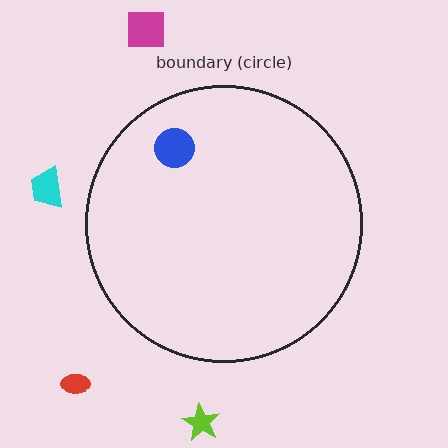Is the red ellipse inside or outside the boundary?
Outside.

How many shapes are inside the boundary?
1 inside, 4 outside.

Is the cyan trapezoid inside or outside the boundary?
Outside.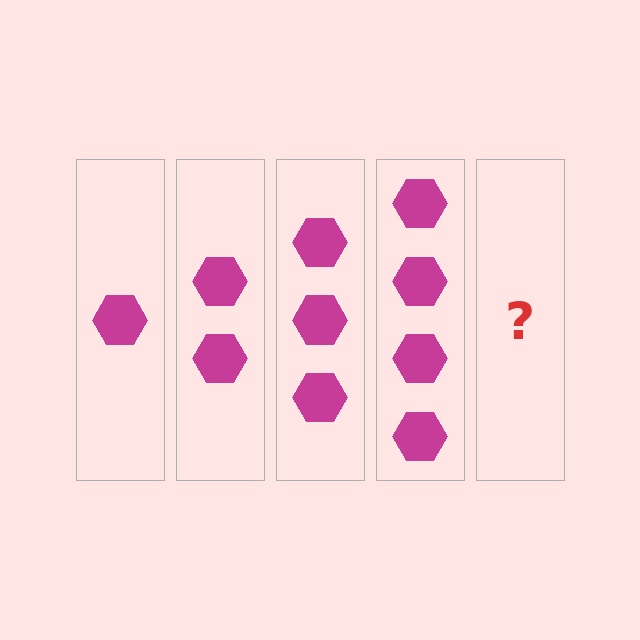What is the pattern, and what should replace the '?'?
The pattern is that each step adds one more hexagon. The '?' should be 5 hexagons.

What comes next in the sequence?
The next element should be 5 hexagons.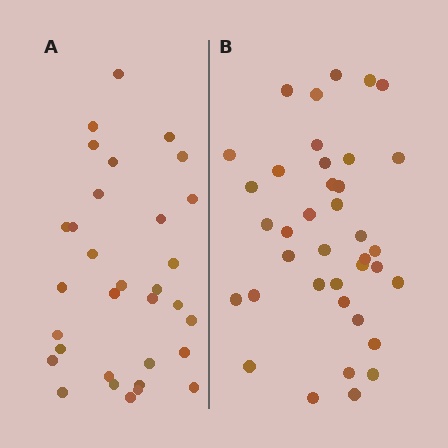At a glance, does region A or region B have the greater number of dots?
Region B (the right region) has more dots.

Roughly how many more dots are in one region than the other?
Region B has about 6 more dots than region A.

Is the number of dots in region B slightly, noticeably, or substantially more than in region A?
Region B has only slightly more — the two regions are fairly close. The ratio is roughly 1.2 to 1.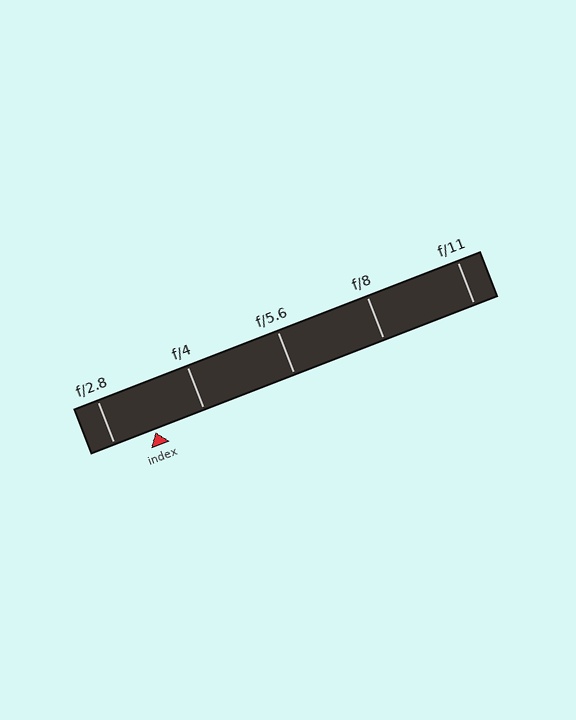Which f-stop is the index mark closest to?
The index mark is closest to f/2.8.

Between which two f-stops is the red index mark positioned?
The index mark is between f/2.8 and f/4.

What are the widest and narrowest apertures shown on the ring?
The widest aperture shown is f/2.8 and the narrowest is f/11.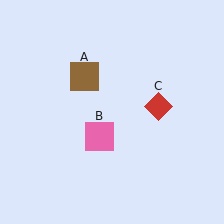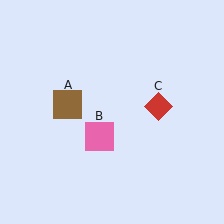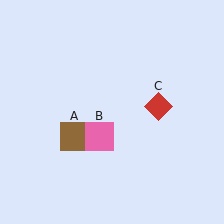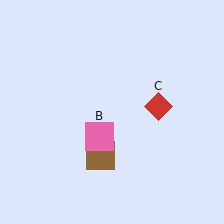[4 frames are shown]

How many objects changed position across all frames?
1 object changed position: brown square (object A).